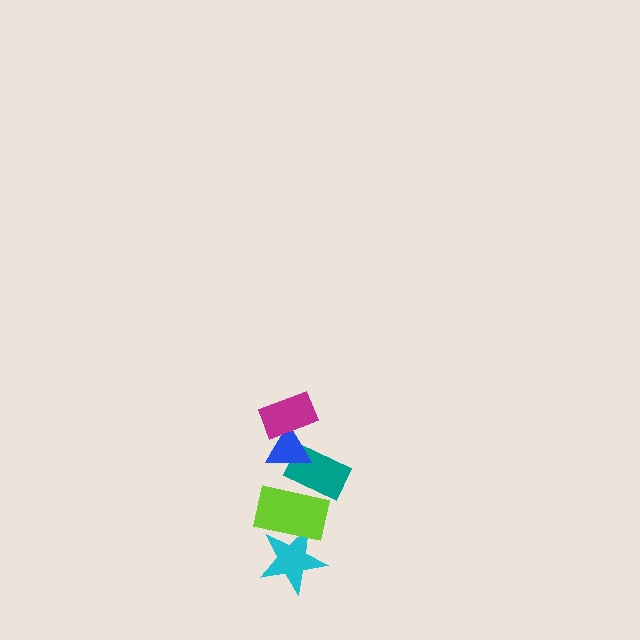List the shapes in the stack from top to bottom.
From top to bottom: the magenta rectangle, the blue triangle, the teal rectangle, the lime rectangle, the cyan star.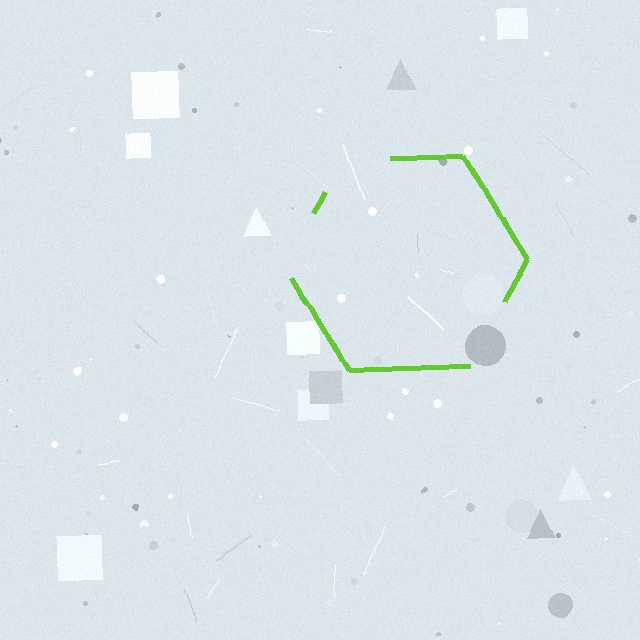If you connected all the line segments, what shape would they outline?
They would outline a hexagon.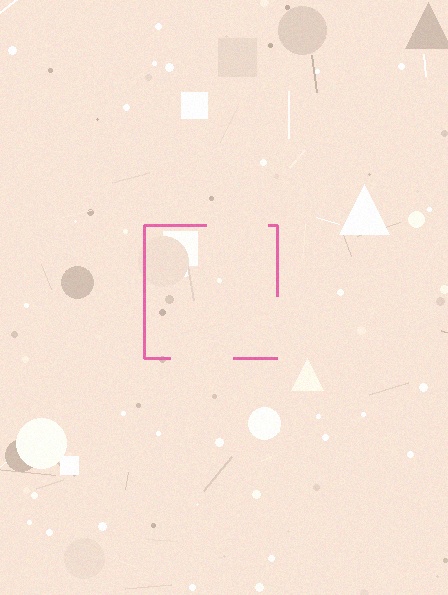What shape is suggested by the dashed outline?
The dashed outline suggests a square.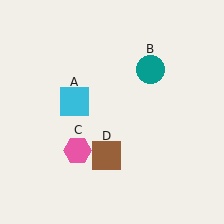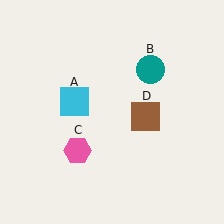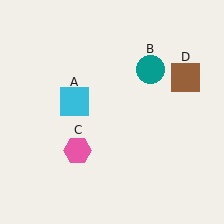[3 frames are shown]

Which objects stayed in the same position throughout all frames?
Cyan square (object A) and teal circle (object B) and pink hexagon (object C) remained stationary.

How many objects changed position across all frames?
1 object changed position: brown square (object D).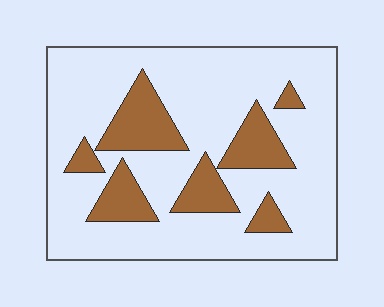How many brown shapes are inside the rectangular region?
7.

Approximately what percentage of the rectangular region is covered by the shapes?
Approximately 20%.